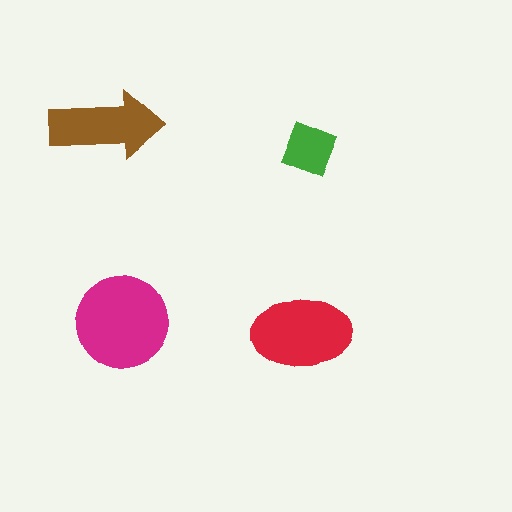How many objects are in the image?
There are 4 objects in the image.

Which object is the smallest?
The green square.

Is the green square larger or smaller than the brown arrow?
Smaller.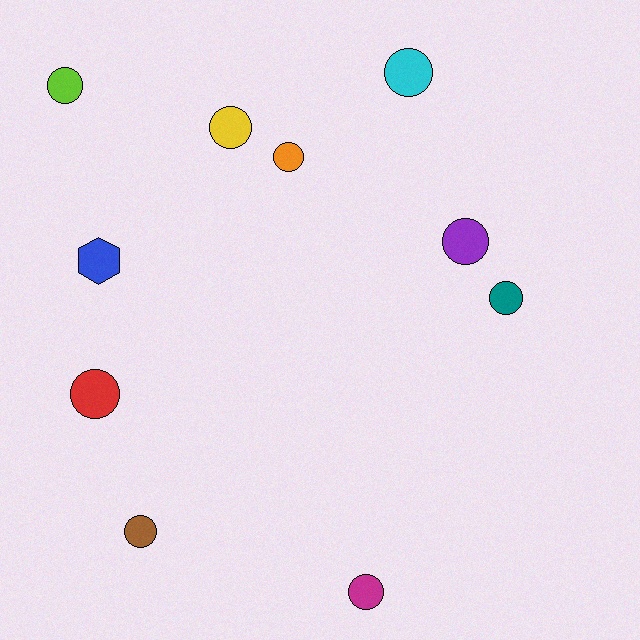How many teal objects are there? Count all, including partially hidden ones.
There is 1 teal object.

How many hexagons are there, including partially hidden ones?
There is 1 hexagon.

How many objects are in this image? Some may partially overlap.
There are 10 objects.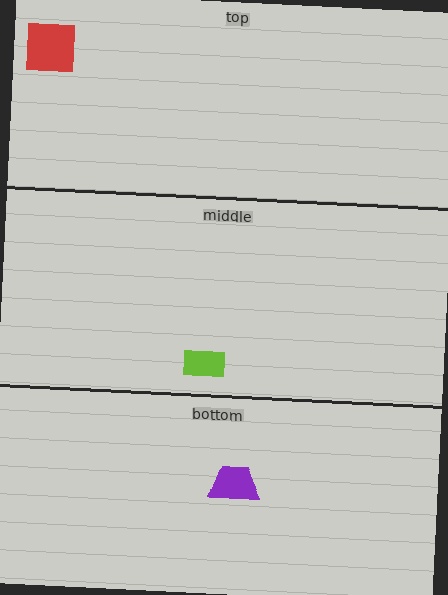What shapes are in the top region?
The red square.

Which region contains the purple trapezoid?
The bottom region.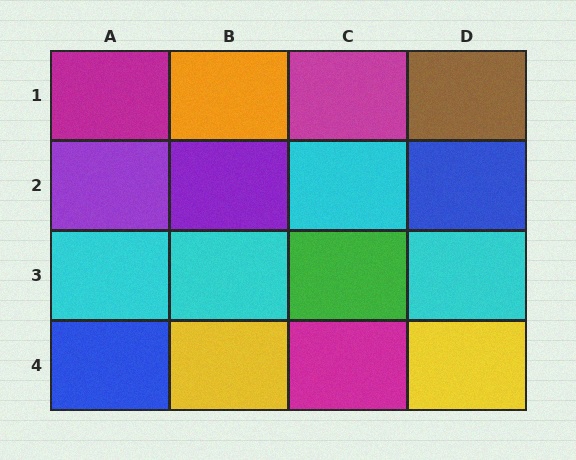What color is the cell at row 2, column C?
Cyan.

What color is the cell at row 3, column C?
Green.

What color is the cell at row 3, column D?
Cyan.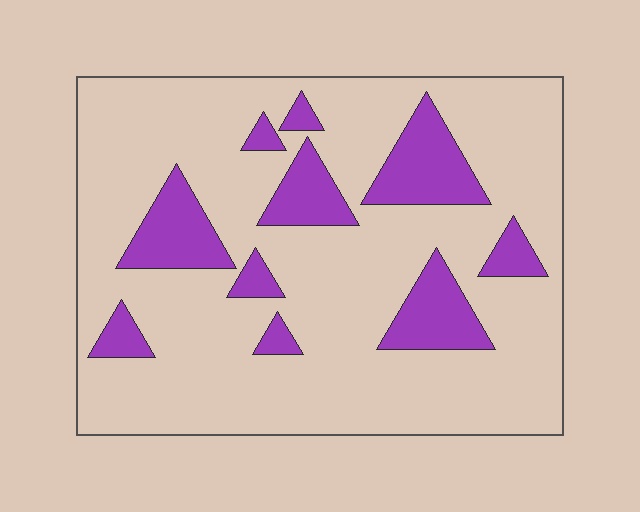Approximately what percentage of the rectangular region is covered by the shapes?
Approximately 20%.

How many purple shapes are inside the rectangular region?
10.